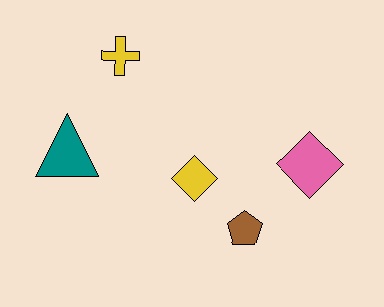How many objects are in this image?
There are 5 objects.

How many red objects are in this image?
There are no red objects.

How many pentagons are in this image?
There is 1 pentagon.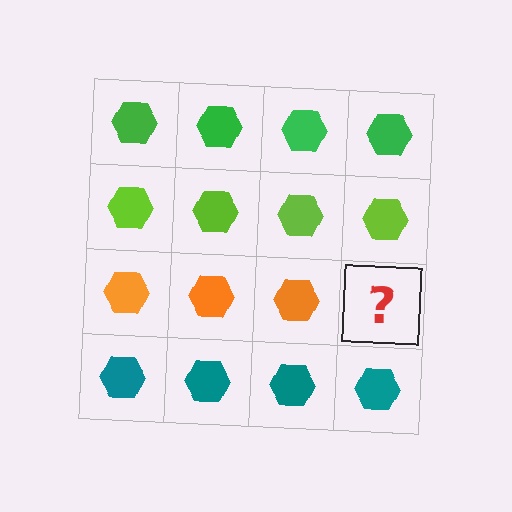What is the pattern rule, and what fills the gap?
The rule is that each row has a consistent color. The gap should be filled with an orange hexagon.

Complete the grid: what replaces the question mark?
The question mark should be replaced with an orange hexagon.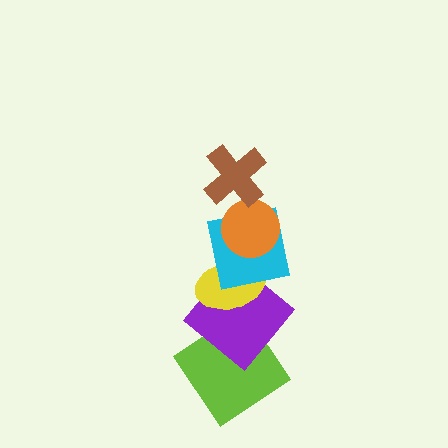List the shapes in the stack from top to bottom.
From top to bottom: the brown cross, the orange circle, the cyan square, the yellow ellipse, the purple diamond, the lime diamond.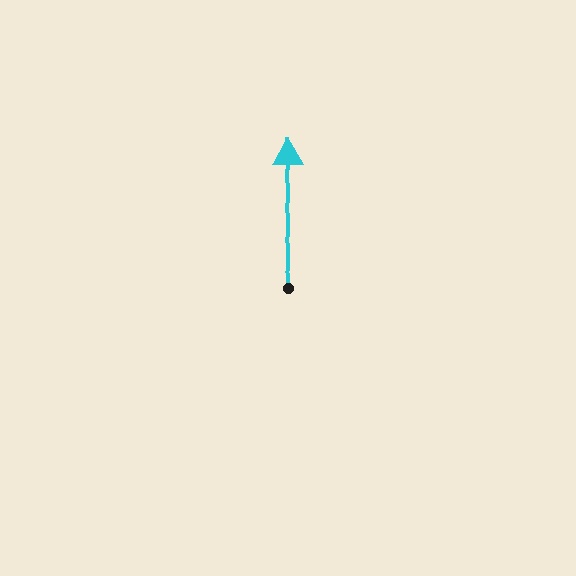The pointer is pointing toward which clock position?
Roughly 12 o'clock.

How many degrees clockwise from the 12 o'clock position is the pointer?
Approximately 358 degrees.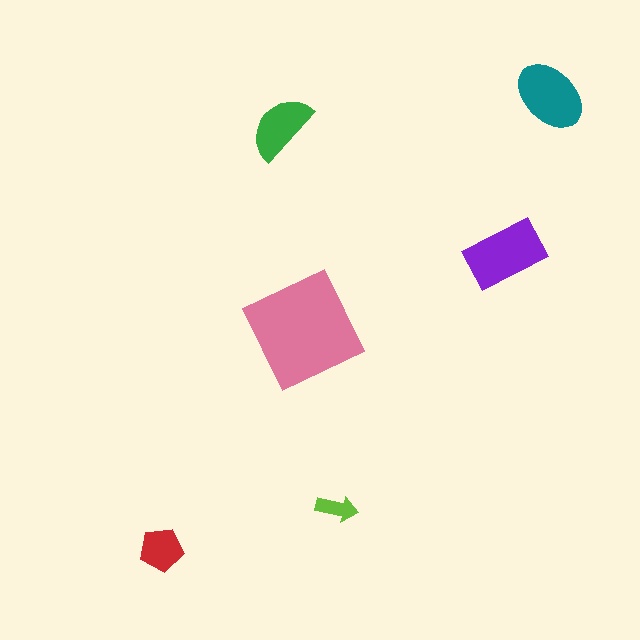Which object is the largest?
The pink square.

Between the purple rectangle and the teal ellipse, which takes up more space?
The purple rectangle.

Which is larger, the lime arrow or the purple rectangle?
The purple rectangle.